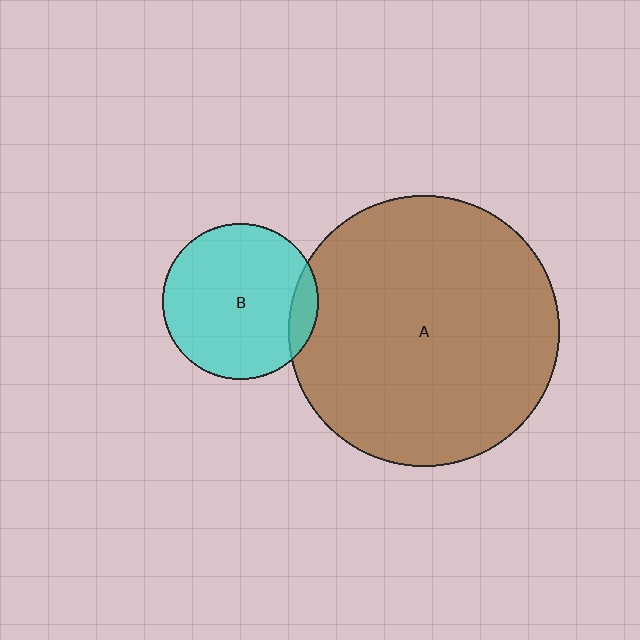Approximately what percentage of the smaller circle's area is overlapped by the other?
Approximately 10%.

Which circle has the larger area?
Circle A (brown).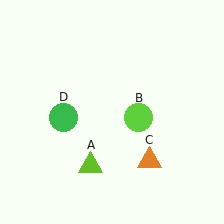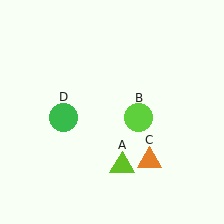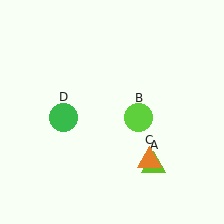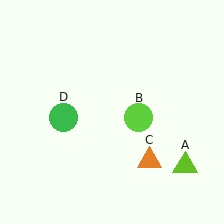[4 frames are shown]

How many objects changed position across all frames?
1 object changed position: lime triangle (object A).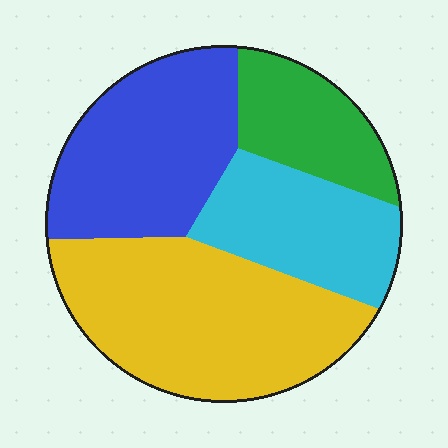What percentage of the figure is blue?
Blue covers roughly 30% of the figure.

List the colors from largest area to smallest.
From largest to smallest: yellow, blue, cyan, green.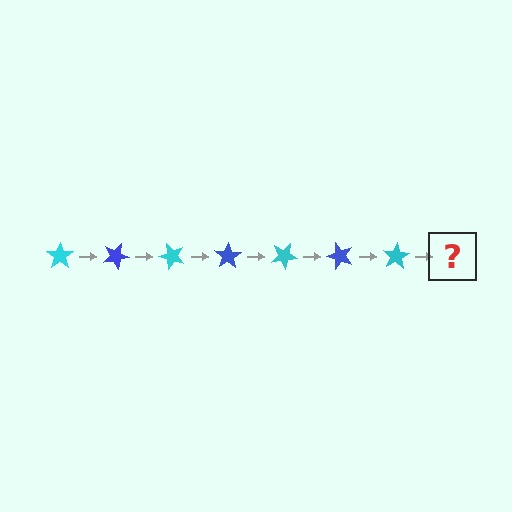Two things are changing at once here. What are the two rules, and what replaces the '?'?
The two rules are that it rotates 25 degrees each step and the color cycles through cyan and blue. The '?' should be a blue star, rotated 175 degrees from the start.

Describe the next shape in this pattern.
It should be a blue star, rotated 175 degrees from the start.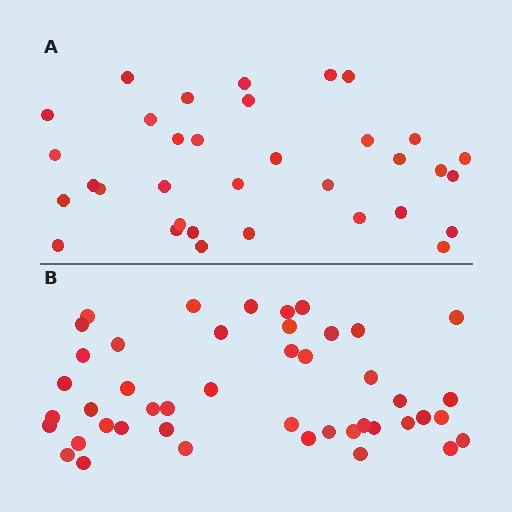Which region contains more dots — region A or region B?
Region B (the bottom region) has more dots.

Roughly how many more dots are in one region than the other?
Region B has roughly 12 or so more dots than region A.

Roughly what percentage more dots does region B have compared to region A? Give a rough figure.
About 30% more.